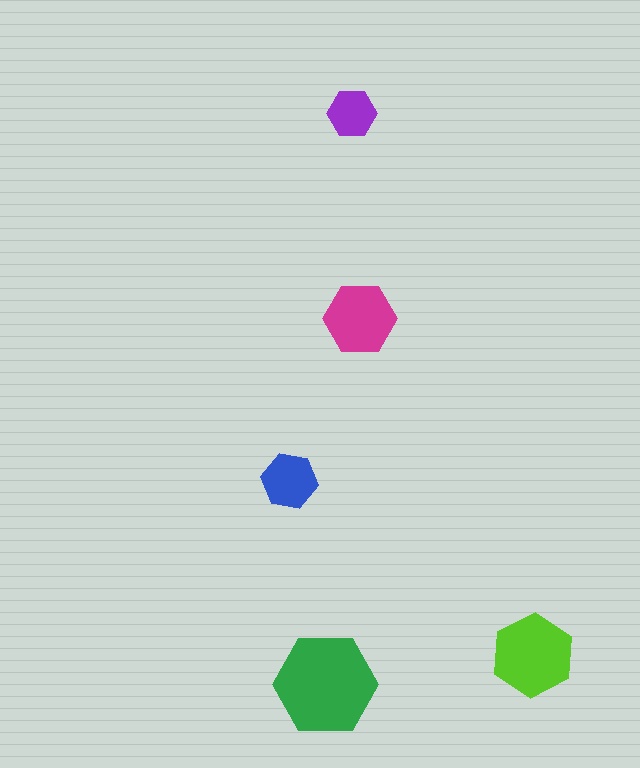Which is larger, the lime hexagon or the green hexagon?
The green one.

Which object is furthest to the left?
The blue hexagon is leftmost.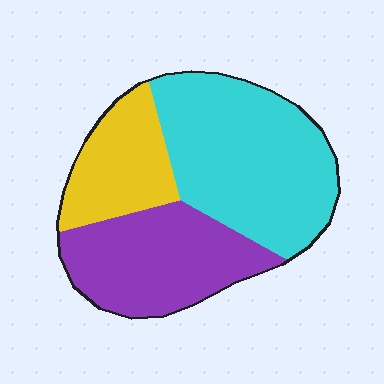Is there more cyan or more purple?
Cyan.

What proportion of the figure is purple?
Purple takes up about one third (1/3) of the figure.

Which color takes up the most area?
Cyan, at roughly 45%.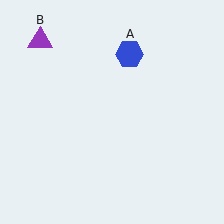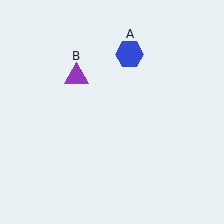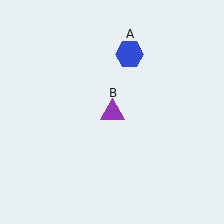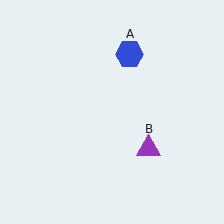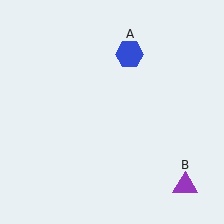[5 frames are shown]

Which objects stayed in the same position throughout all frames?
Blue hexagon (object A) remained stationary.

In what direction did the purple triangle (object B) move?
The purple triangle (object B) moved down and to the right.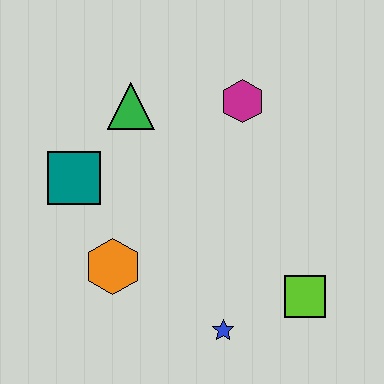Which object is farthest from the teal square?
The lime square is farthest from the teal square.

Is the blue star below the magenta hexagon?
Yes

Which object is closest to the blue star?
The lime square is closest to the blue star.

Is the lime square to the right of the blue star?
Yes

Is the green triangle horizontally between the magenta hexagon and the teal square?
Yes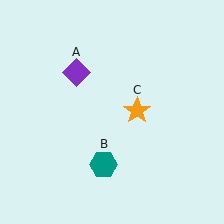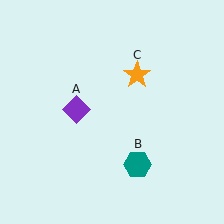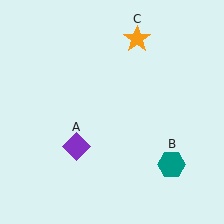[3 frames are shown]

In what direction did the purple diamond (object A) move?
The purple diamond (object A) moved down.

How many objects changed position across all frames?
3 objects changed position: purple diamond (object A), teal hexagon (object B), orange star (object C).